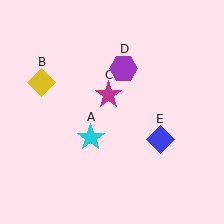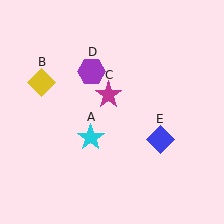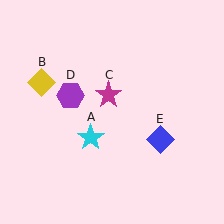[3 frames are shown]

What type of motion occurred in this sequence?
The purple hexagon (object D) rotated counterclockwise around the center of the scene.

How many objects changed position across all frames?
1 object changed position: purple hexagon (object D).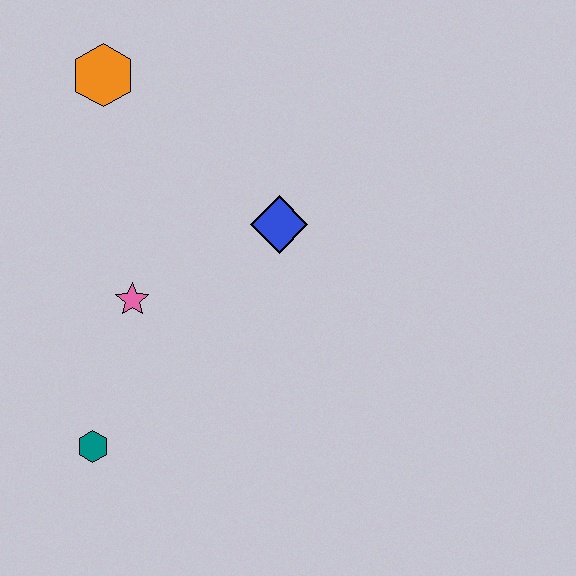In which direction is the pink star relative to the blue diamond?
The pink star is to the left of the blue diamond.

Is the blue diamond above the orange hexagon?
No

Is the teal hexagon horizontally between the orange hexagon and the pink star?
No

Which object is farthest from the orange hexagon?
The teal hexagon is farthest from the orange hexagon.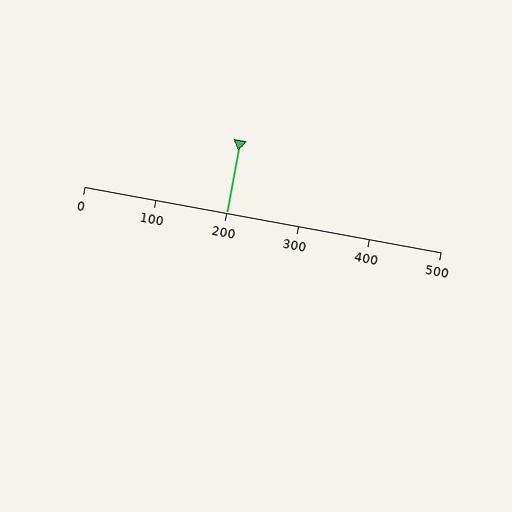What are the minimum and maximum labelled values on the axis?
The axis runs from 0 to 500.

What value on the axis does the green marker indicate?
The marker indicates approximately 200.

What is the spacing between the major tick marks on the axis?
The major ticks are spaced 100 apart.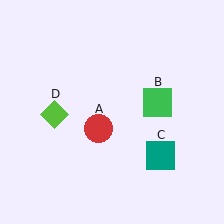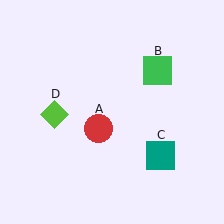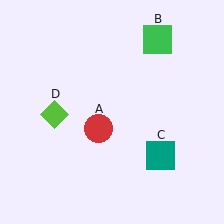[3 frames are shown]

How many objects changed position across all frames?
1 object changed position: green square (object B).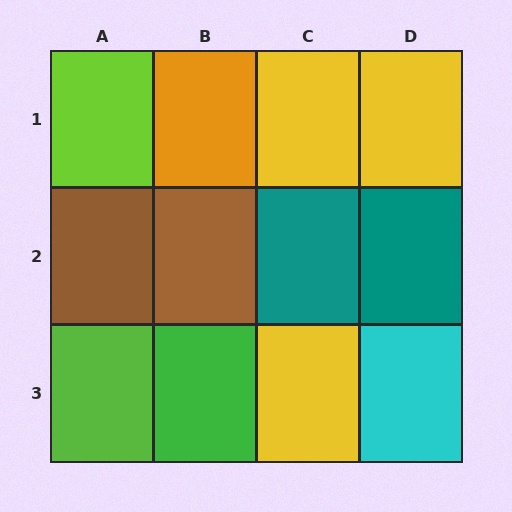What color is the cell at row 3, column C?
Yellow.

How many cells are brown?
2 cells are brown.